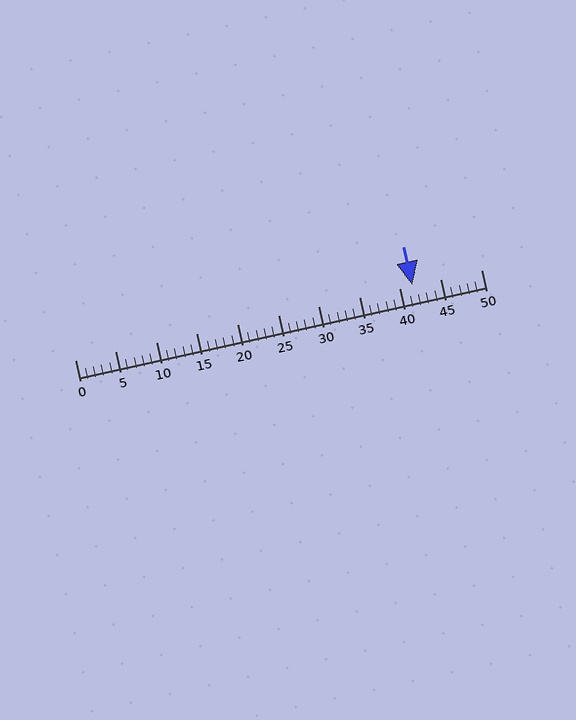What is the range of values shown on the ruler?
The ruler shows values from 0 to 50.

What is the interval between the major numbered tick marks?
The major tick marks are spaced 5 units apart.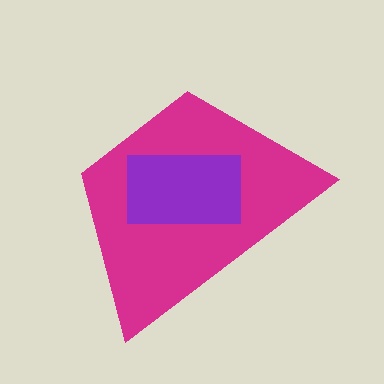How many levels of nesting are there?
2.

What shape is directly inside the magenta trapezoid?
The purple rectangle.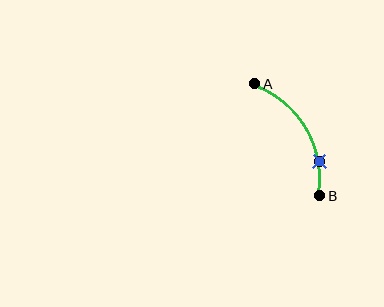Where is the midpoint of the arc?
The arc midpoint is the point on the curve farthest from the straight line joining A and B. It sits to the right of that line.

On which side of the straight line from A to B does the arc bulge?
The arc bulges to the right of the straight line connecting A and B.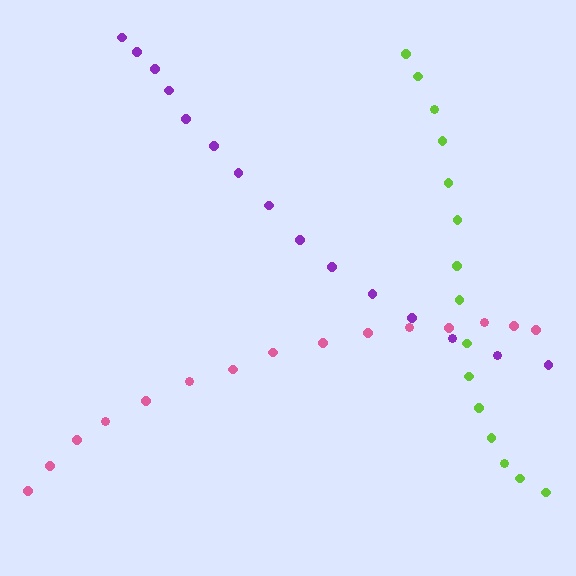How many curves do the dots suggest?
There are 3 distinct paths.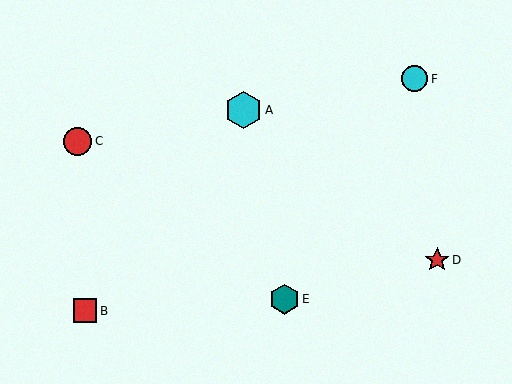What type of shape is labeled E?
Shape E is a teal hexagon.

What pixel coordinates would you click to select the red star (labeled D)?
Click at (437, 260) to select the red star D.